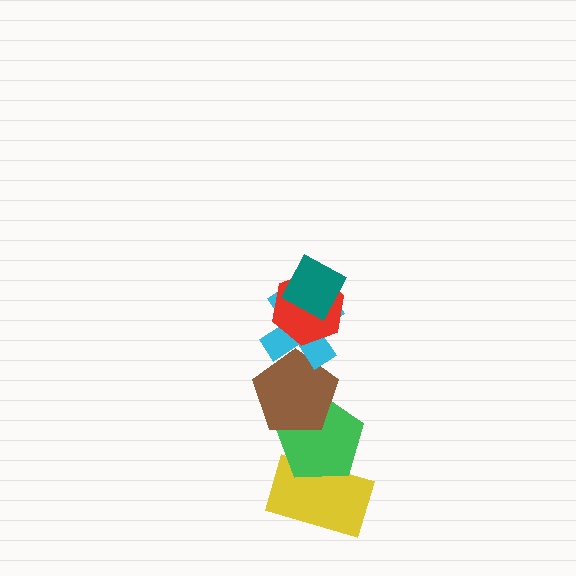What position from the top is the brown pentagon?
The brown pentagon is 4th from the top.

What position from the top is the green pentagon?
The green pentagon is 5th from the top.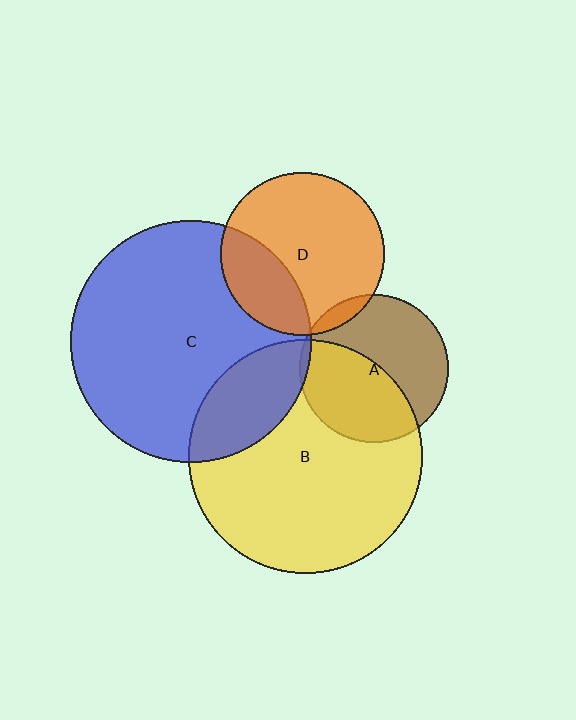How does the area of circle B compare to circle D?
Approximately 2.0 times.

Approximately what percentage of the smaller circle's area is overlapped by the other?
Approximately 20%.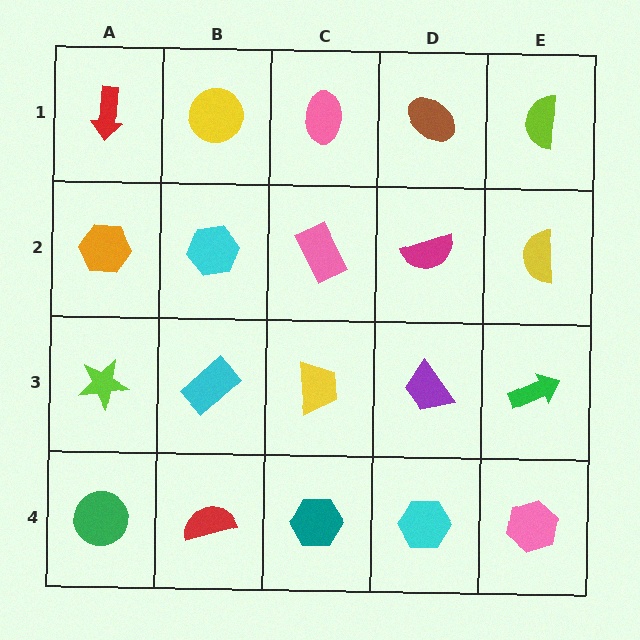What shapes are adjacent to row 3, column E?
A yellow semicircle (row 2, column E), a pink hexagon (row 4, column E), a purple trapezoid (row 3, column D).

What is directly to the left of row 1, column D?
A pink ellipse.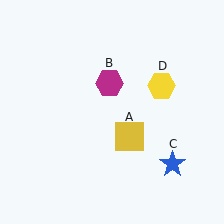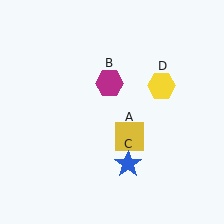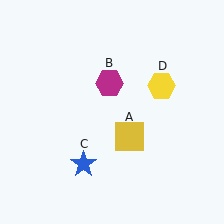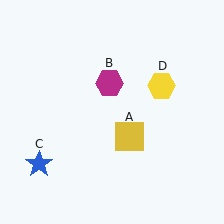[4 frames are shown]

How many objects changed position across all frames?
1 object changed position: blue star (object C).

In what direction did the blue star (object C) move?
The blue star (object C) moved left.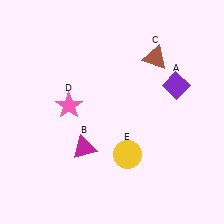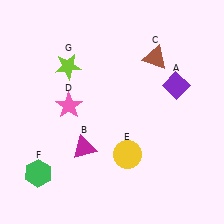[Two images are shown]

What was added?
A green hexagon (F), a lime star (G) were added in Image 2.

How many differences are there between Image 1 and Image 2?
There are 2 differences between the two images.